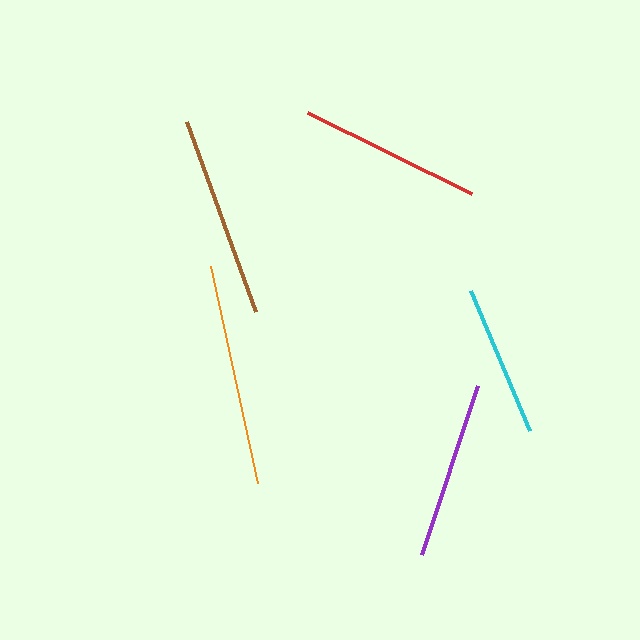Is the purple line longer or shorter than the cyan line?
The purple line is longer than the cyan line.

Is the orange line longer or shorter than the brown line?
The orange line is longer than the brown line.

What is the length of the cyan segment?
The cyan segment is approximately 152 pixels long.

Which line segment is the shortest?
The cyan line is the shortest at approximately 152 pixels.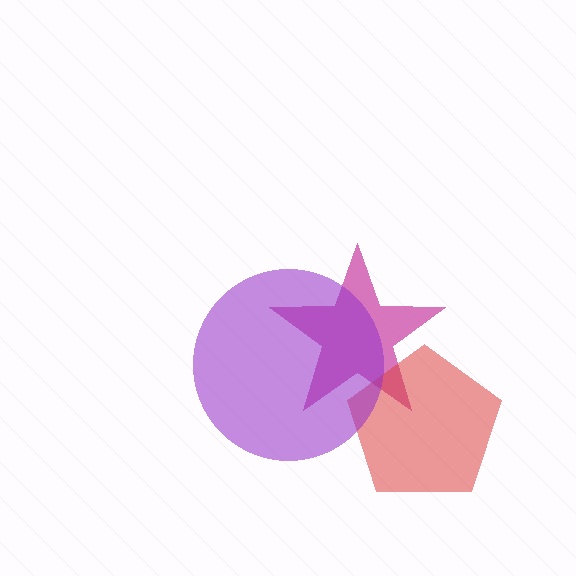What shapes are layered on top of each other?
The layered shapes are: a magenta star, a red pentagon, a purple circle.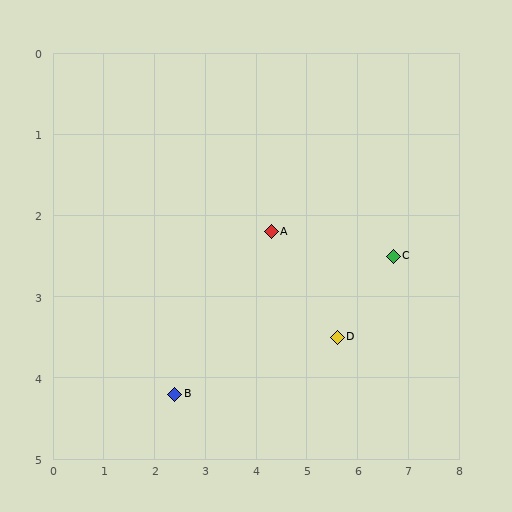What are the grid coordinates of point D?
Point D is at approximately (5.6, 3.5).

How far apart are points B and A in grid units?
Points B and A are about 2.8 grid units apart.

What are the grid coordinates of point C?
Point C is at approximately (6.7, 2.5).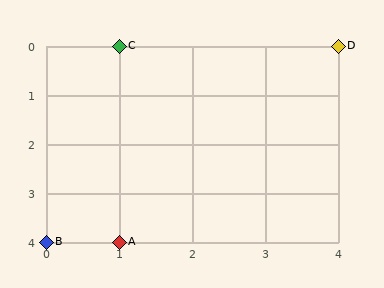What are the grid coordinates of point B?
Point B is at grid coordinates (0, 4).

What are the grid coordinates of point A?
Point A is at grid coordinates (1, 4).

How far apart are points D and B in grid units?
Points D and B are 4 columns and 4 rows apart (about 5.7 grid units diagonally).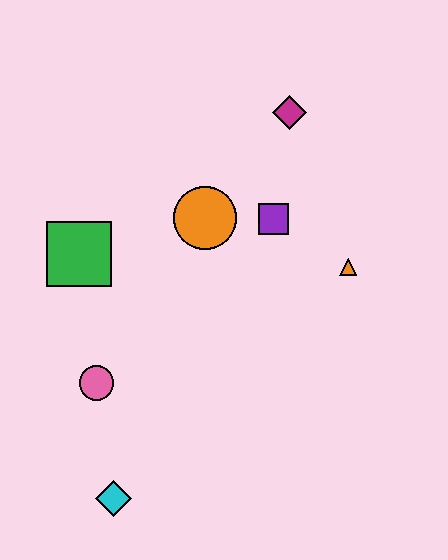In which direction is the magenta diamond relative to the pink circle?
The magenta diamond is above the pink circle.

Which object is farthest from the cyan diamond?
The magenta diamond is farthest from the cyan diamond.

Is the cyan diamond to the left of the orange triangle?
Yes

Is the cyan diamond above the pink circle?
No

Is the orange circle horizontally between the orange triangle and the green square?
Yes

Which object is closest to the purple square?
The orange circle is closest to the purple square.